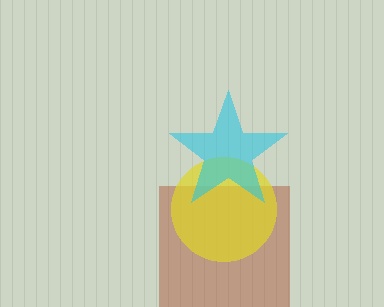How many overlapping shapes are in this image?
There are 3 overlapping shapes in the image.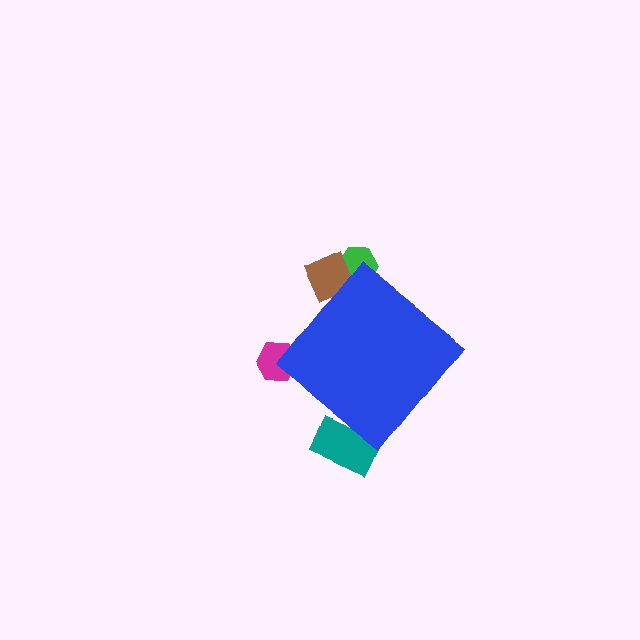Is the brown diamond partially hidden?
Yes, the brown diamond is partially hidden behind the blue diamond.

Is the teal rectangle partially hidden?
Yes, the teal rectangle is partially hidden behind the blue diamond.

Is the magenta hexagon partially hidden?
Yes, the magenta hexagon is partially hidden behind the blue diamond.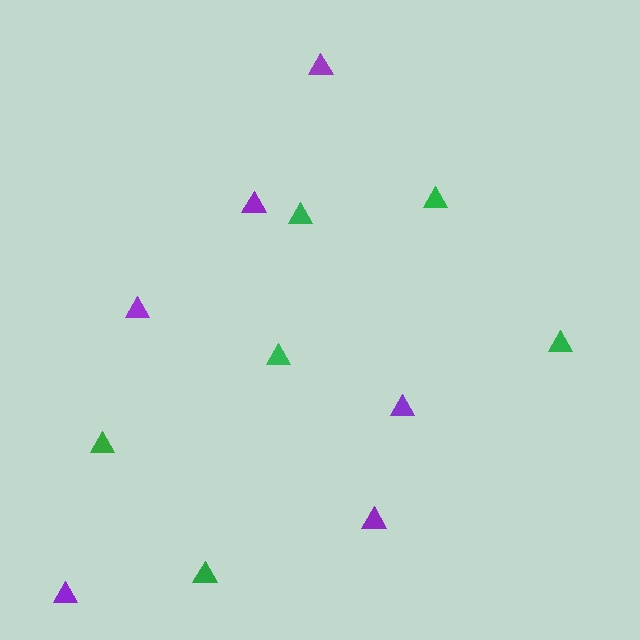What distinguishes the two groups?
There are 2 groups: one group of purple triangles (6) and one group of green triangles (6).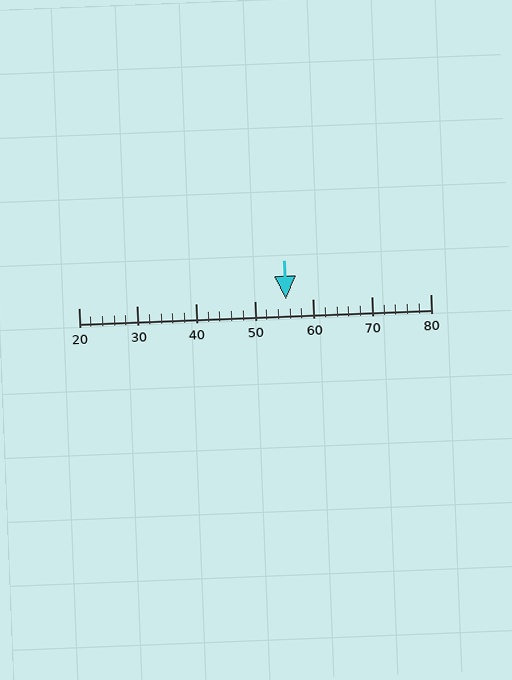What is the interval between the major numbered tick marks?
The major tick marks are spaced 10 units apart.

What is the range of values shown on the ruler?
The ruler shows values from 20 to 80.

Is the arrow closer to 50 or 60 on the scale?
The arrow is closer to 60.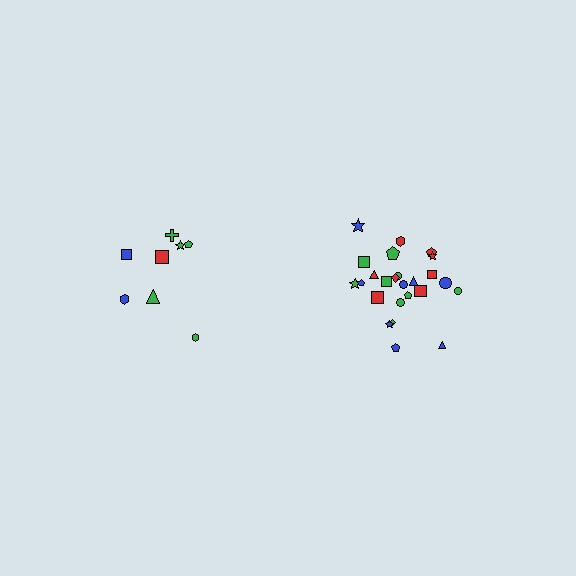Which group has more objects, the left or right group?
The right group.